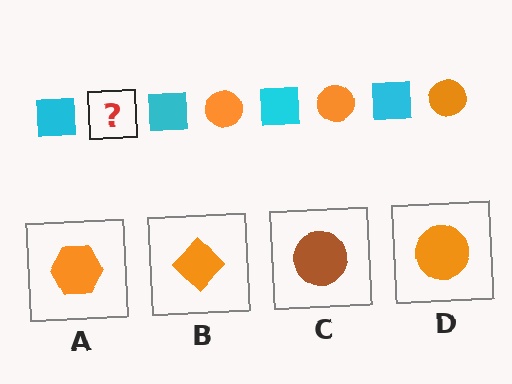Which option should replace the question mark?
Option D.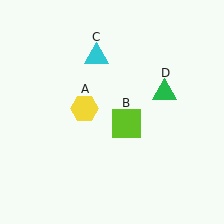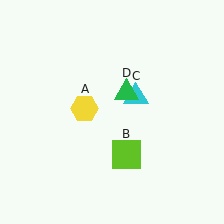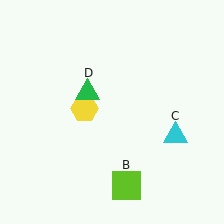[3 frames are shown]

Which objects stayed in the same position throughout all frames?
Yellow hexagon (object A) remained stationary.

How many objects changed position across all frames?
3 objects changed position: lime square (object B), cyan triangle (object C), green triangle (object D).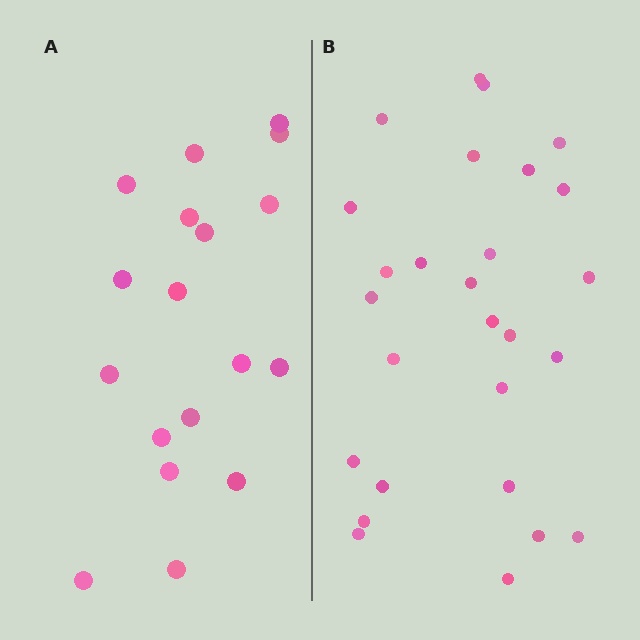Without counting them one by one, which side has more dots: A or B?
Region B (the right region) has more dots.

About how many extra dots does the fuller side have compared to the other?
Region B has roughly 8 or so more dots than region A.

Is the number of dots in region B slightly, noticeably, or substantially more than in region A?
Region B has substantially more. The ratio is roughly 1.5 to 1.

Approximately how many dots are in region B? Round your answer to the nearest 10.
About 30 dots. (The exact count is 27, which rounds to 30.)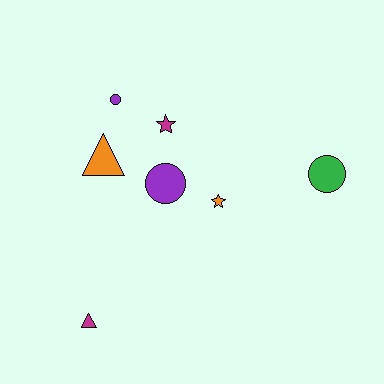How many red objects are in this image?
There are no red objects.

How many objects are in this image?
There are 7 objects.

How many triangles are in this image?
There are 2 triangles.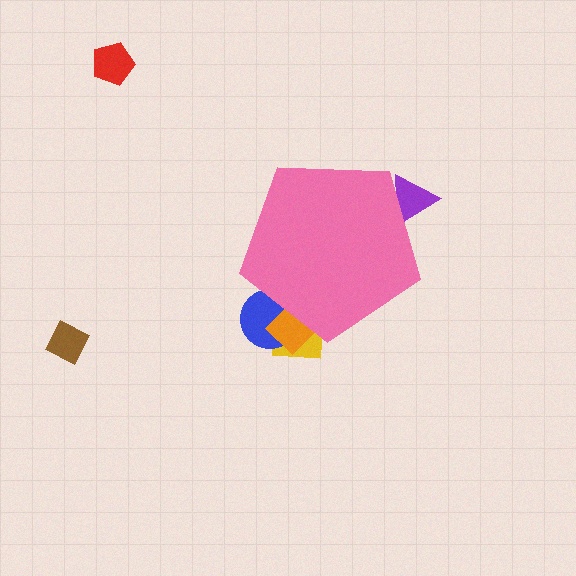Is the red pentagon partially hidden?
No, the red pentagon is fully visible.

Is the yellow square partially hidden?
Yes, the yellow square is partially hidden behind the pink pentagon.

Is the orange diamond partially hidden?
Yes, the orange diamond is partially hidden behind the pink pentagon.